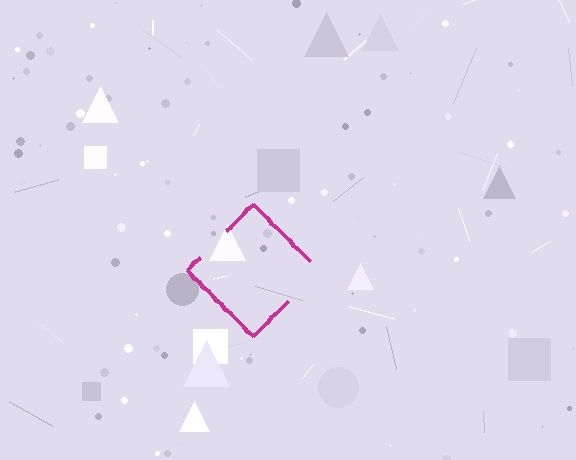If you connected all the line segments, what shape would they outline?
They would outline a diamond.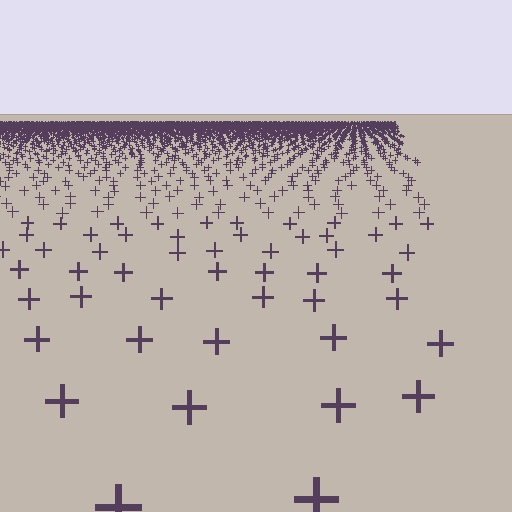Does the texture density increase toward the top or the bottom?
Density increases toward the top.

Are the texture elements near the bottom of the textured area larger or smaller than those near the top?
Larger. Near the bottom, elements are closer to the viewer and appear at a bigger on-screen size.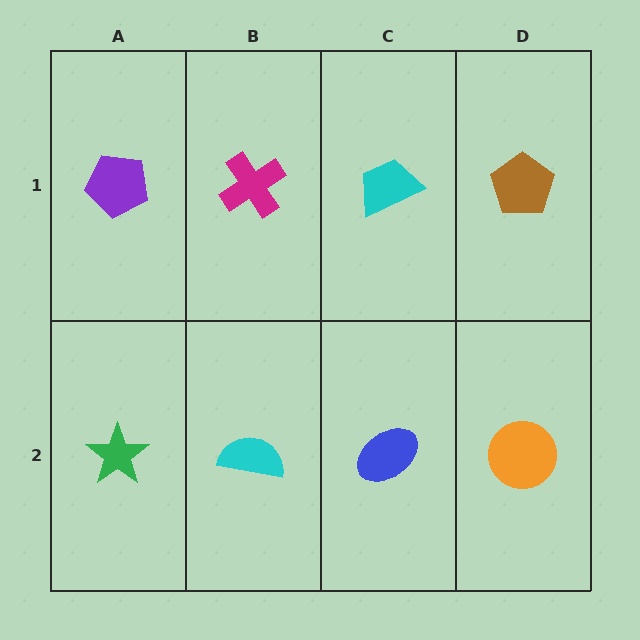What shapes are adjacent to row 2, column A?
A purple pentagon (row 1, column A), a cyan semicircle (row 2, column B).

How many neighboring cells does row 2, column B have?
3.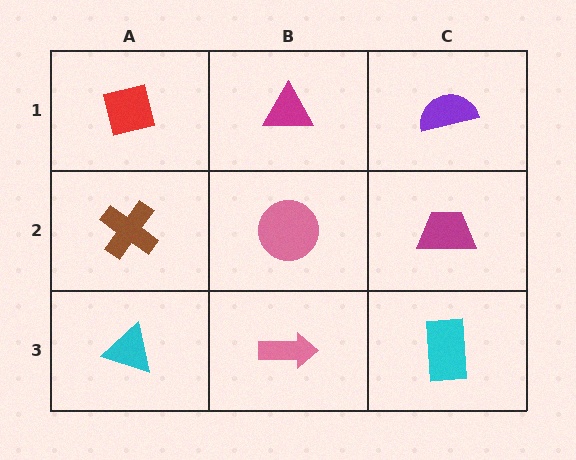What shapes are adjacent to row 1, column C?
A magenta trapezoid (row 2, column C), a magenta triangle (row 1, column B).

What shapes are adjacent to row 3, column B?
A pink circle (row 2, column B), a cyan triangle (row 3, column A), a cyan rectangle (row 3, column C).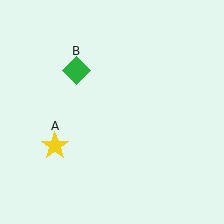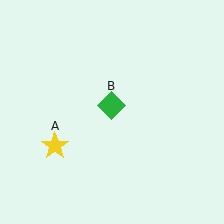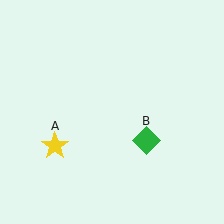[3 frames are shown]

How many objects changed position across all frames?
1 object changed position: green diamond (object B).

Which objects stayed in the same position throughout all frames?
Yellow star (object A) remained stationary.